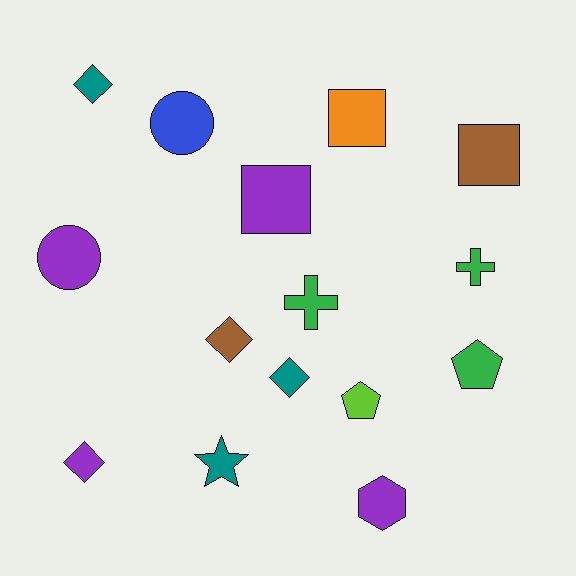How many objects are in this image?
There are 15 objects.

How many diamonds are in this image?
There are 4 diamonds.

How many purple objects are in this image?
There are 4 purple objects.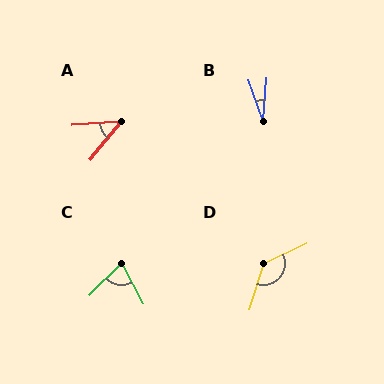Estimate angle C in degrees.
Approximately 72 degrees.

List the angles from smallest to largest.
B (25°), A (46°), C (72°), D (132°).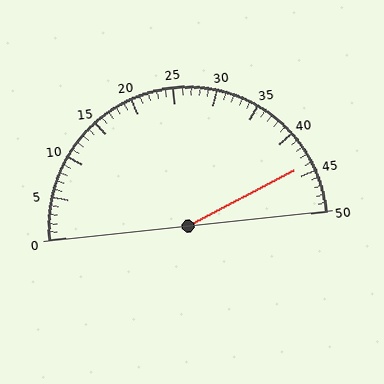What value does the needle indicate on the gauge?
The needle indicates approximately 44.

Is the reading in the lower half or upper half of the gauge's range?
The reading is in the upper half of the range (0 to 50).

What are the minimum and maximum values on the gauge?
The gauge ranges from 0 to 50.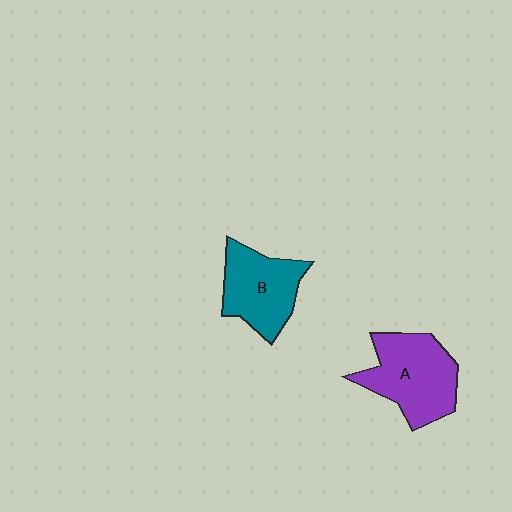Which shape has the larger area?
Shape A (purple).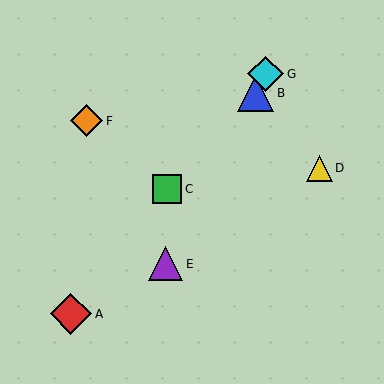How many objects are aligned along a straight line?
3 objects (B, E, G) are aligned along a straight line.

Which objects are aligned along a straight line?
Objects B, E, G are aligned along a straight line.